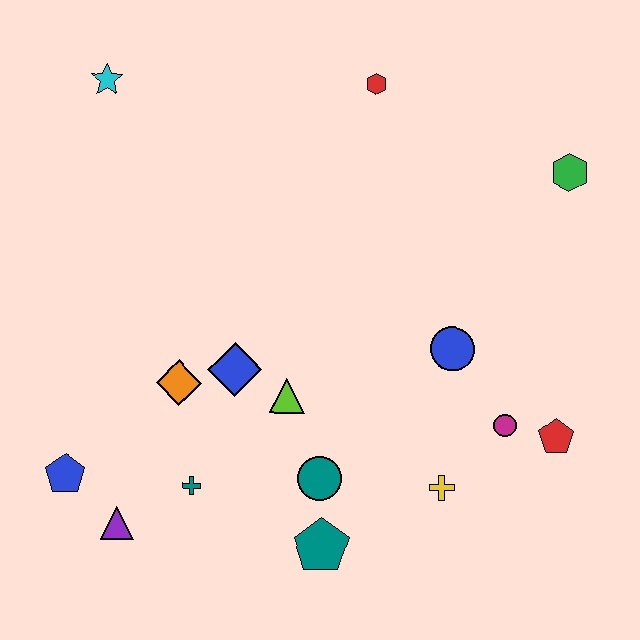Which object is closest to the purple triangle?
The blue pentagon is closest to the purple triangle.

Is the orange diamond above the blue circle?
No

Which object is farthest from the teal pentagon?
The cyan star is farthest from the teal pentagon.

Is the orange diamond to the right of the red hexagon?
No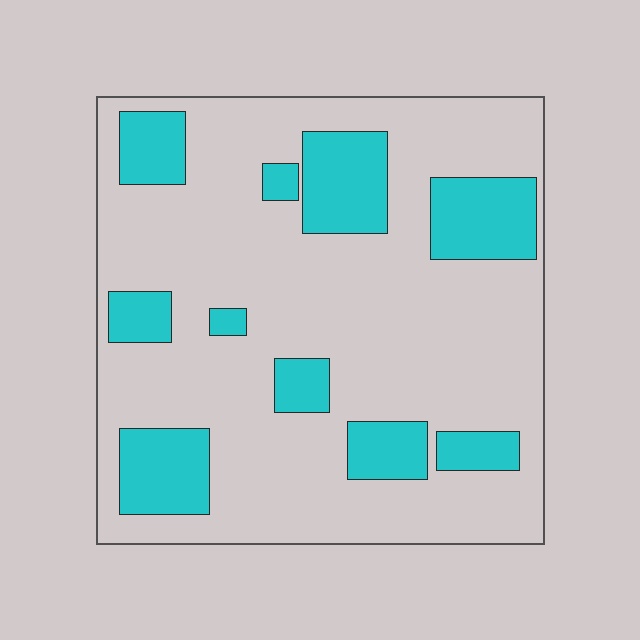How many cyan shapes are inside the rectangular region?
10.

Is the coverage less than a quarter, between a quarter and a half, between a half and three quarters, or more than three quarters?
Less than a quarter.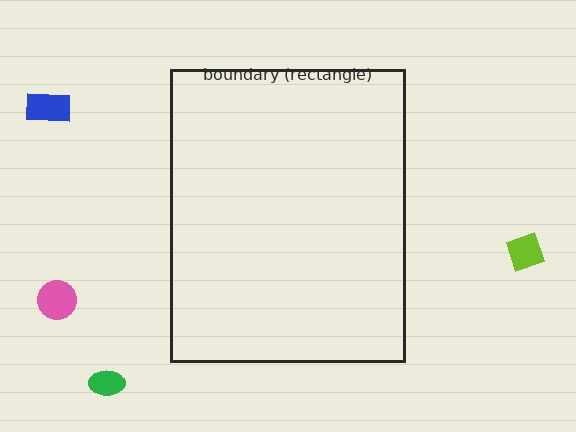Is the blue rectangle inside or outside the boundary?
Outside.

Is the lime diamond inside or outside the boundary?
Outside.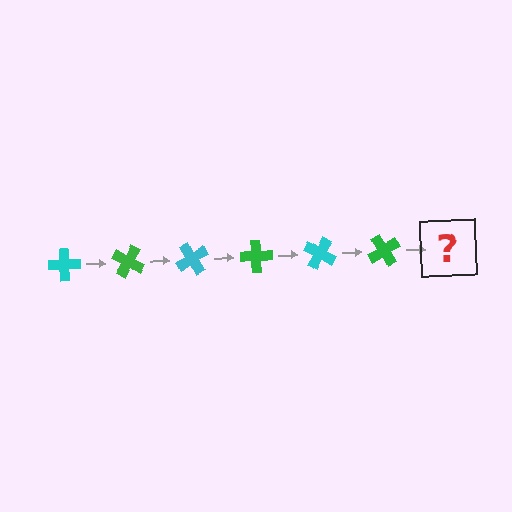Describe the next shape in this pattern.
It should be a cyan cross, rotated 180 degrees from the start.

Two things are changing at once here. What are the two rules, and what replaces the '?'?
The two rules are that it rotates 30 degrees each step and the color cycles through cyan and green. The '?' should be a cyan cross, rotated 180 degrees from the start.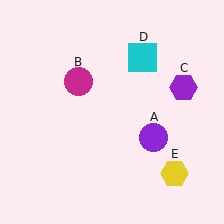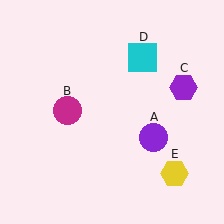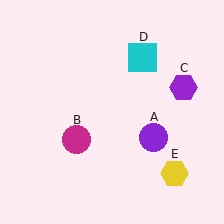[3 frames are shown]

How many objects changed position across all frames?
1 object changed position: magenta circle (object B).